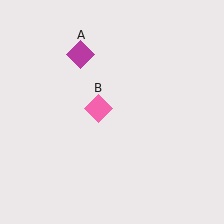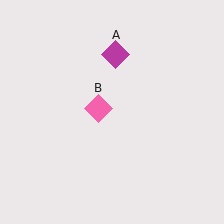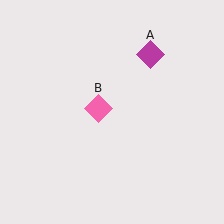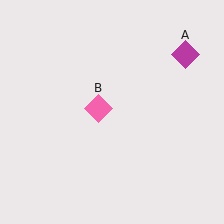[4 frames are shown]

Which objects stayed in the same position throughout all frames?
Pink diamond (object B) remained stationary.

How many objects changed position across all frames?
1 object changed position: magenta diamond (object A).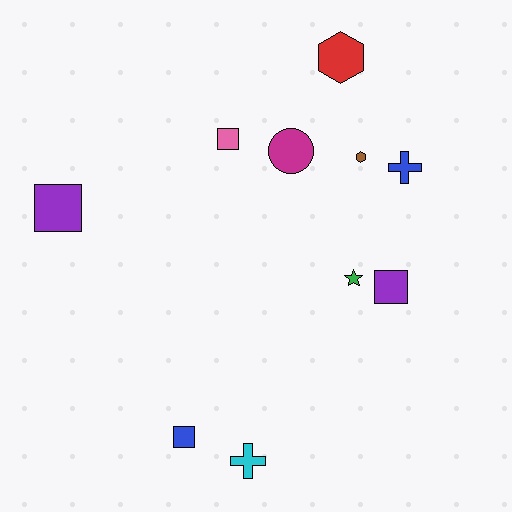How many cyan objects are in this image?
There is 1 cyan object.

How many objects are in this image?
There are 10 objects.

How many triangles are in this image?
There are no triangles.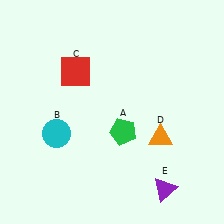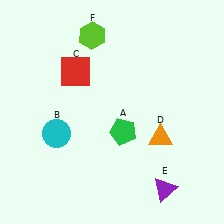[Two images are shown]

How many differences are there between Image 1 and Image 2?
There is 1 difference between the two images.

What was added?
A lime hexagon (F) was added in Image 2.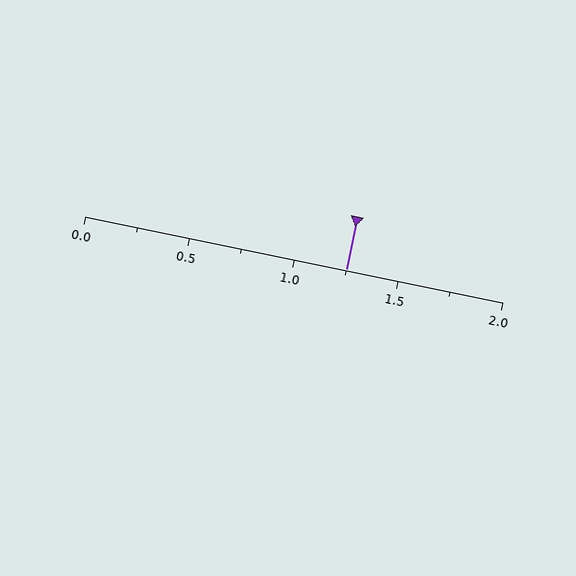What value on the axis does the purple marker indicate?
The marker indicates approximately 1.25.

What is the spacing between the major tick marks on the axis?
The major ticks are spaced 0.5 apart.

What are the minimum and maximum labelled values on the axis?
The axis runs from 0.0 to 2.0.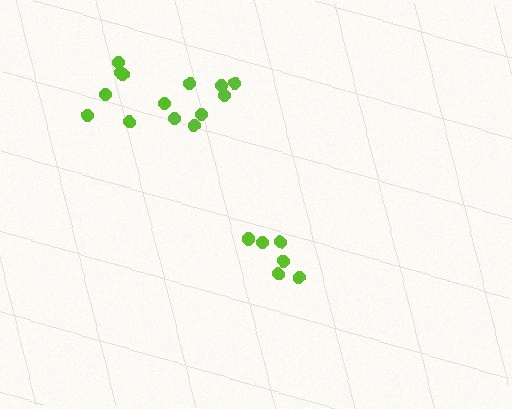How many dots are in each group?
Group 1: 6 dots, Group 2: 7 dots, Group 3: 7 dots (20 total).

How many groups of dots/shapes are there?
There are 3 groups.